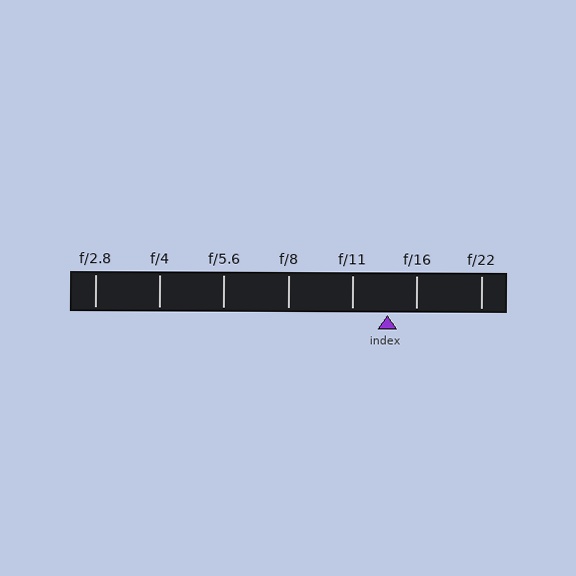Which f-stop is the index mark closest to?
The index mark is closest to f/16.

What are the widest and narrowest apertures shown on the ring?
The widest aperture shown is f/2.8 and the narrowest is f/22.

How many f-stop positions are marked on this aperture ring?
There are 7 f-stop positions marked.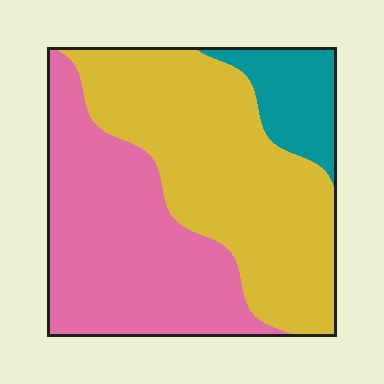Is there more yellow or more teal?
Yellow.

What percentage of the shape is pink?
Pink covers 41% of the shape.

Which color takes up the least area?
Teal, at roughly 10%.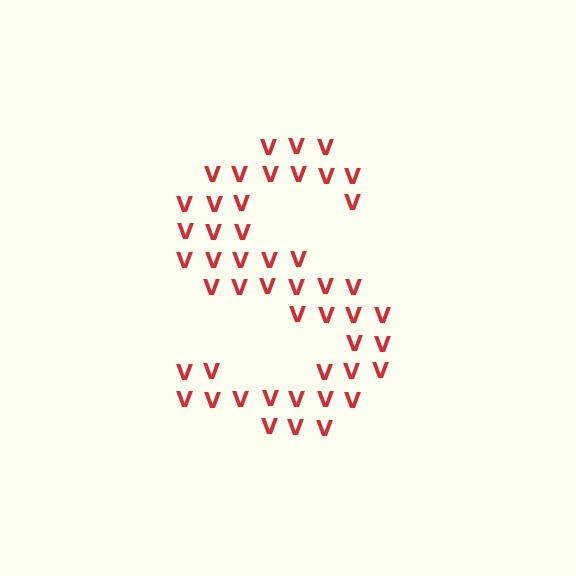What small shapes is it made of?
It is made of small letter V's.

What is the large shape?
The large shape is the letter S.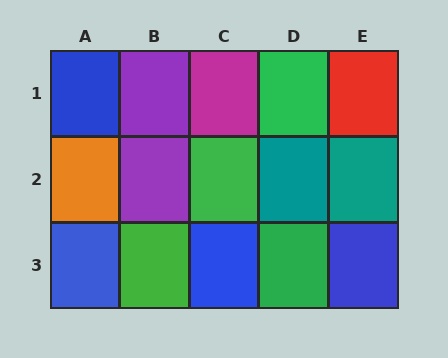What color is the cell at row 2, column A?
Orange.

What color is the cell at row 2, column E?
Teal.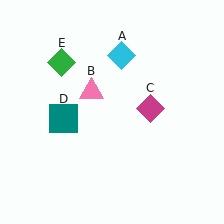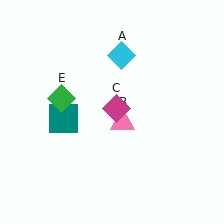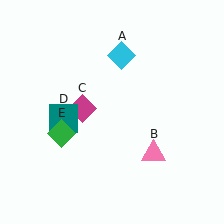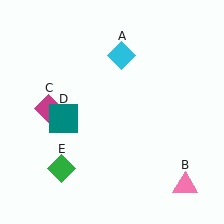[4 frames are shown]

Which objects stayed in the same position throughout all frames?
Cyan diamond (object A) and teal square (object D) remained stationary.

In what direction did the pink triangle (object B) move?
The pink triangle (object B) moved down and to the right.